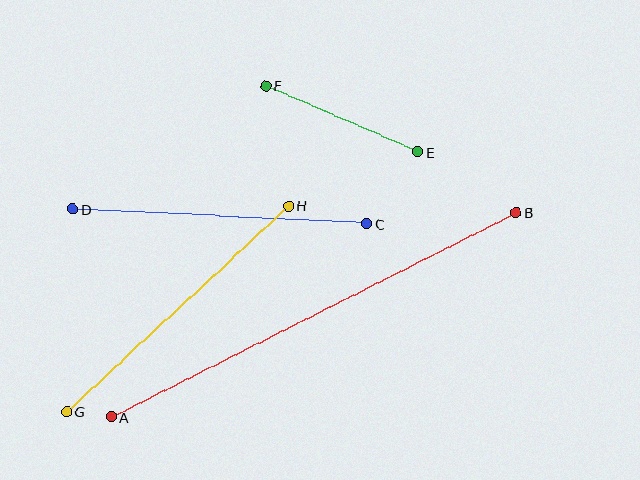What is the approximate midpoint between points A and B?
The midpoint is at approximately (314, 315) pixels.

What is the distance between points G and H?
The distance is approximately 303 pixels.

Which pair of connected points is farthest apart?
Points A and B are farthest apart.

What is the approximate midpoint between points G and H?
The midpoint is at approximately (178, 309) pixels.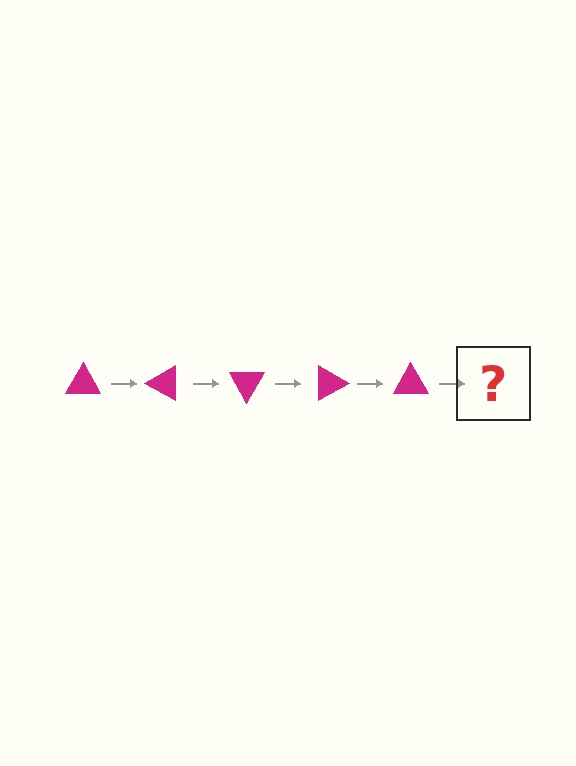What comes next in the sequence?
The next element should be a magenta triangle rotated 150 degrees.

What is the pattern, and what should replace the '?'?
The pattern is that the triangle rotates 30 degrees each step. The '?' should be a magenta triangle rotated 150 degrees.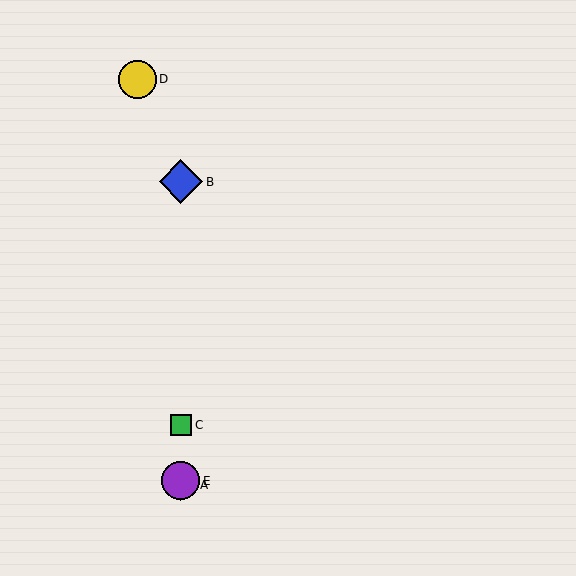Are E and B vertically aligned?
Yes, both are at x≈181.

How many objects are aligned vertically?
4 objects (A, B, C, E) are aligned vertically.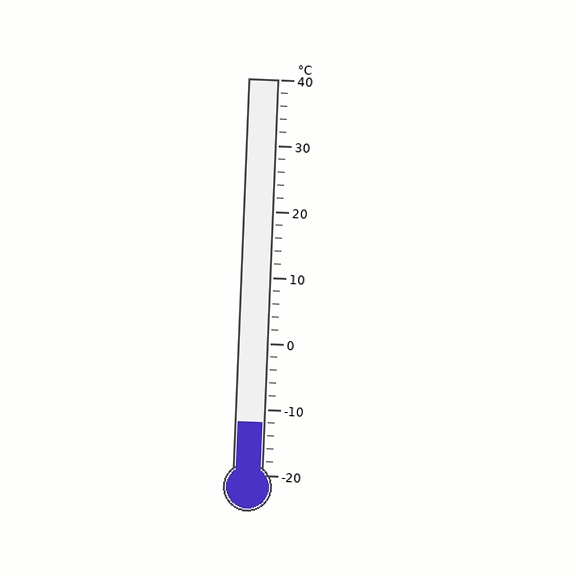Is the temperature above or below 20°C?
The temperature is below 20°C.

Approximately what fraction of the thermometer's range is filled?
The thermometer is filled to approximately 15% of its range.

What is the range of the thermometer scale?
The thermometer scale ranges from -20°C to 40°C.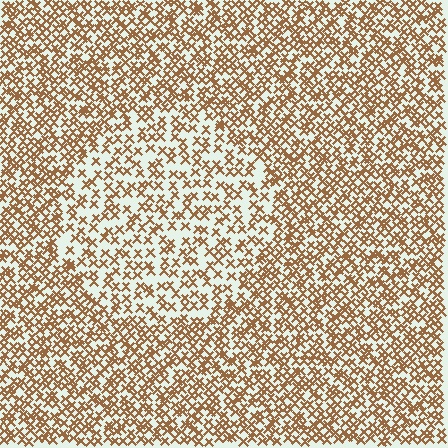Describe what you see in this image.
The image contains small brown elements arranged at two different densities. A circle-shaped region is visible where the elements are less densely packed than the surrounding area.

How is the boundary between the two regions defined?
The boundary is defined by a change in element density (approximately 1.7x ratio). All elements are the same color, size, and shape.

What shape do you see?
I see a circle.